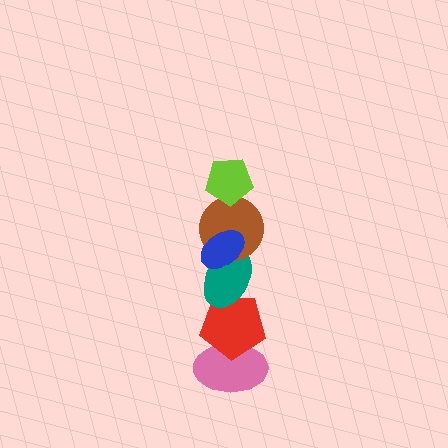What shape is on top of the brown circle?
The blue ellipse is on top of the brown circle.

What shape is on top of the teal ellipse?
The brown circle is on top of the teal ellipse.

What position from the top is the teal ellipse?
The teal ellipse is 4th from the top.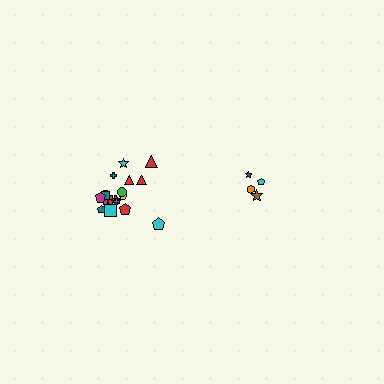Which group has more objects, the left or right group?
The left group.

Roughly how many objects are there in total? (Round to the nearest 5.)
Roughly 20 objects in total.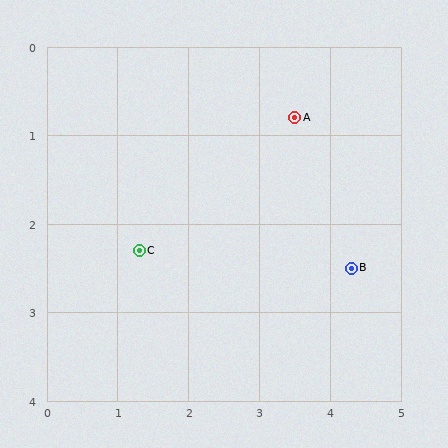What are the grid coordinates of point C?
Point C is at approximately (1.3, 2.3).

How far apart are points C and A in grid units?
Points C and A are about 2.7 grid units apart.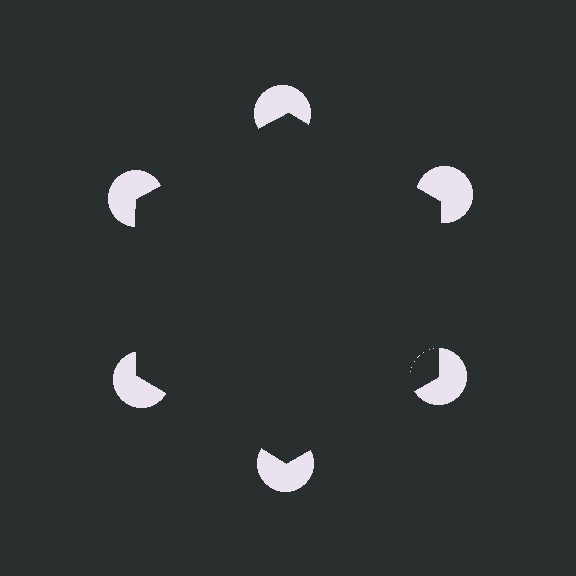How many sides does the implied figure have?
6 sides.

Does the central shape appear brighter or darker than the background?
It typically appears slightly darker than the background, even though no actual brightness change is drawn.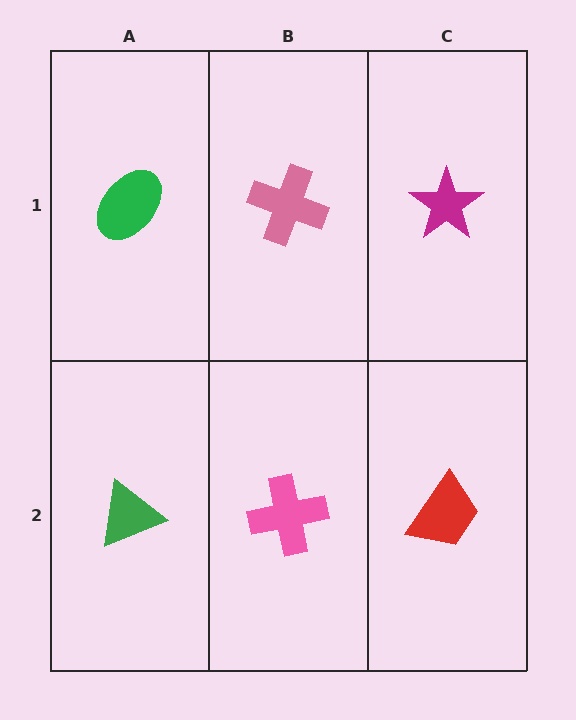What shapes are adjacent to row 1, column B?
A pink cross (row 2, column B), a green ellipse (row 1, column A), a magenta star (row 1, column C).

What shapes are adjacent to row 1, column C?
A red trapezoid (row 2, column C), a pink cross (row 1, column B).